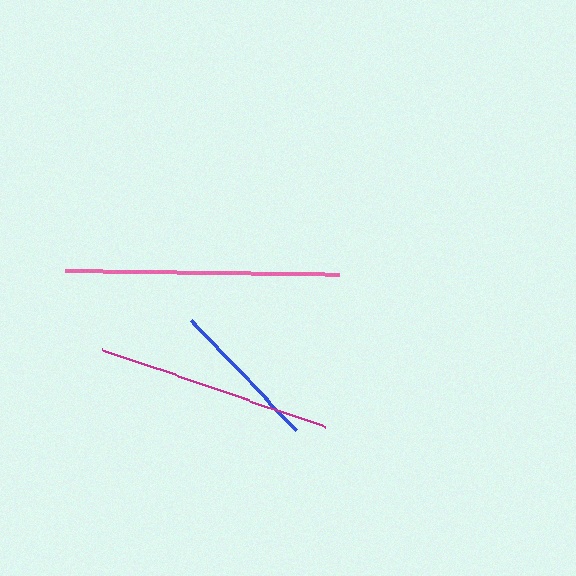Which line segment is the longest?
The pink line is the longest at approximately 274 pixels.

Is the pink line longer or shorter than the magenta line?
The pink line is longer than the magenta line.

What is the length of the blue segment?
The blue segment is approximately 152 pixels long.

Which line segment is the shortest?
The blue line is the shortest at approximately 152 pixels.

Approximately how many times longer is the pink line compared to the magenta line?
The pink line is approximately 1.2 times the length of the magenta line.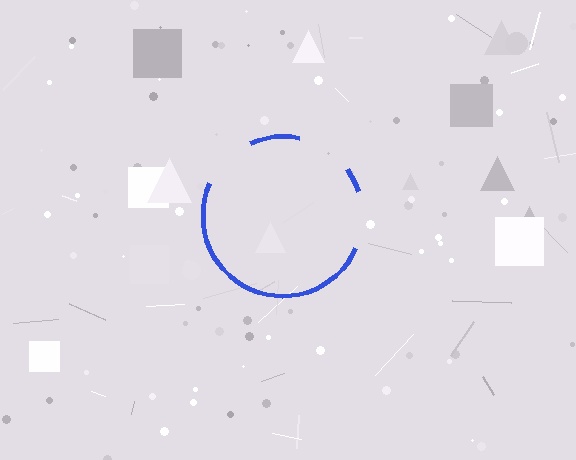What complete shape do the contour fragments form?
The contour fragments form a circle.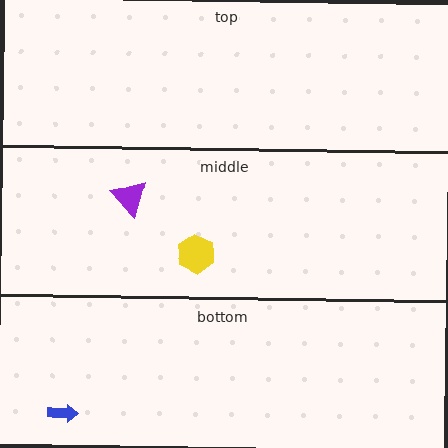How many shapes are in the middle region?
2.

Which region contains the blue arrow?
The bottom region.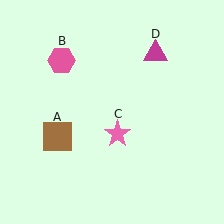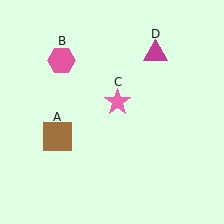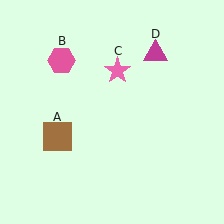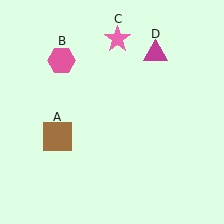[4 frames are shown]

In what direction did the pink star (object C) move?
The pink star (object C) moved up.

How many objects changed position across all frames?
1 object changed position: pink star (object C).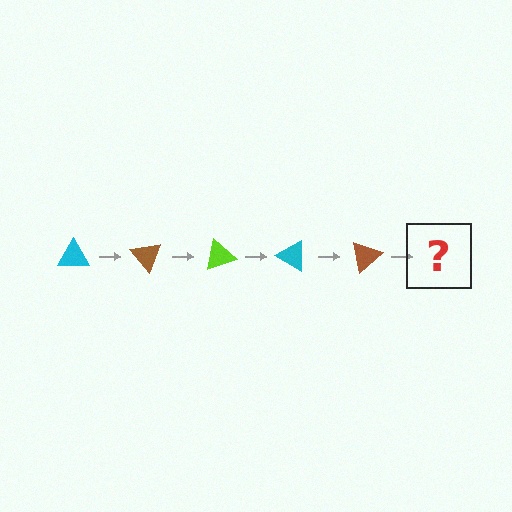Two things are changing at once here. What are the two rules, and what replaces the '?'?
The two rules are that it rotates 50 degrees each step and the color cycles through cyan, brown, and lime. The '?' should be a lime triangle, rotated 250 degrees from the start.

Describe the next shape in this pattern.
It should be a lime triangle, rotated 250 degrees from the start.